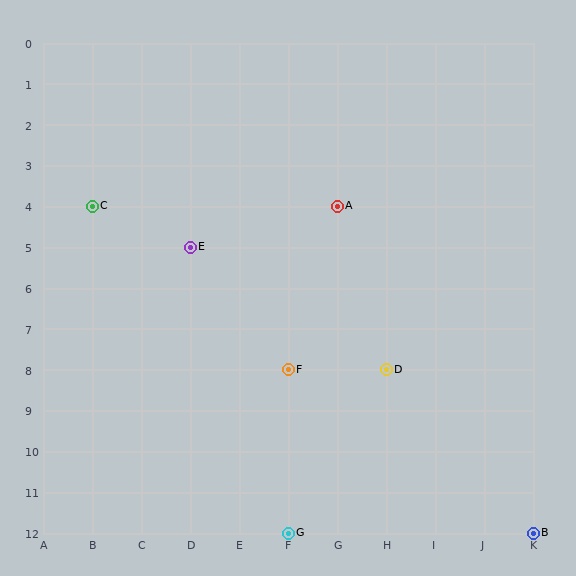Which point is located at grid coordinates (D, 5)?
Point E is at (D, 5).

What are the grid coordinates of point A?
Point A is at grid coordinates (G, 4).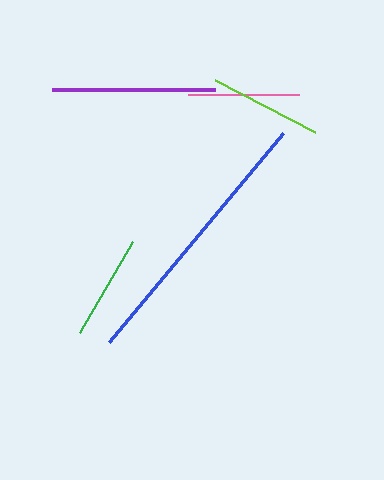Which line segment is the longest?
The blue line is the longest at approximately 272 pixels.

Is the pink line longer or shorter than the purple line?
The purple line is longer than the pink line.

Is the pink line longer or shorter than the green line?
The pink line is longer than the green line.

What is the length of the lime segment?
The lime segment is approximately 113 pixels long.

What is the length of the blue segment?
The blue segment is approximately 272 pixels long.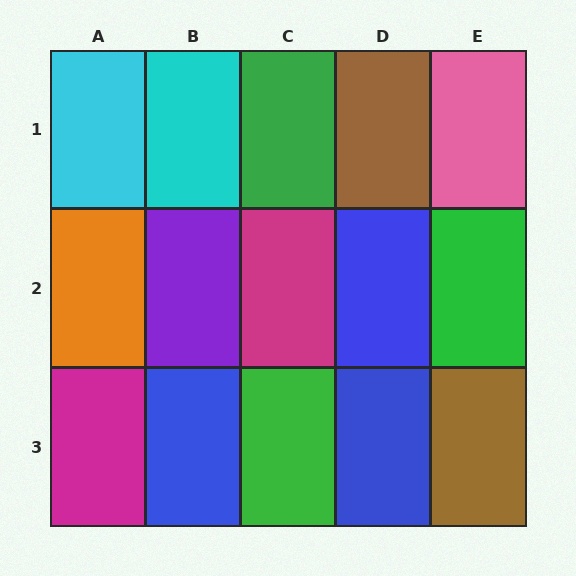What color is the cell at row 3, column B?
Blue.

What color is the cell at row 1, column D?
Brown.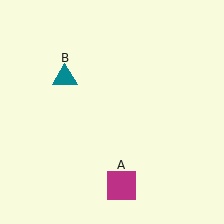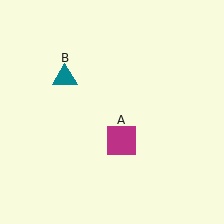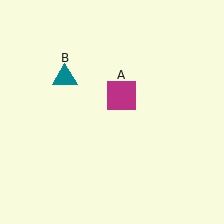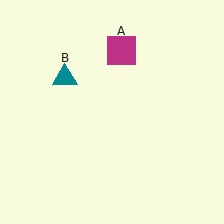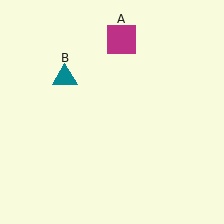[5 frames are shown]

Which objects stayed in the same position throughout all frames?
Teal triangle (object B) remained stationary.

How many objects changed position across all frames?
1 object changed position: magenta square (object A).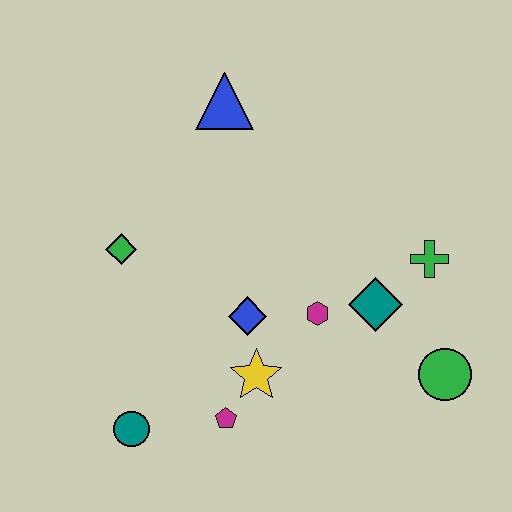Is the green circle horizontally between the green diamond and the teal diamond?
No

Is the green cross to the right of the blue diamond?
Yes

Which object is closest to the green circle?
The teal diamond is closest to the green circle.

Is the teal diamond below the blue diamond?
No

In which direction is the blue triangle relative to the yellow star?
The blue triangle is above the yellow star.